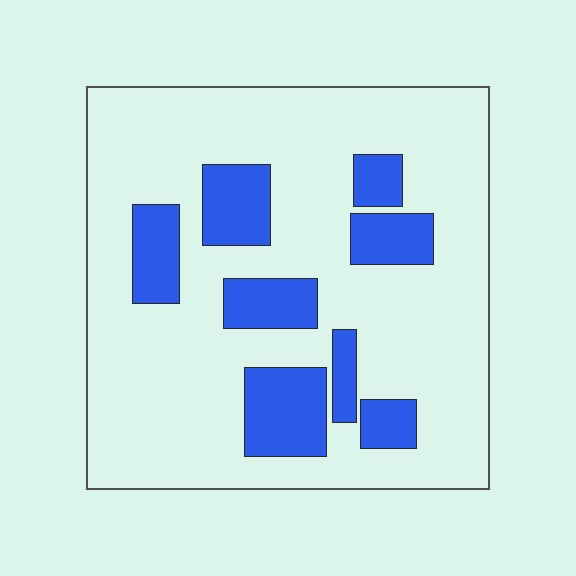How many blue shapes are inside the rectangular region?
8.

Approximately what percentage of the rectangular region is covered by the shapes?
Approximately 20%.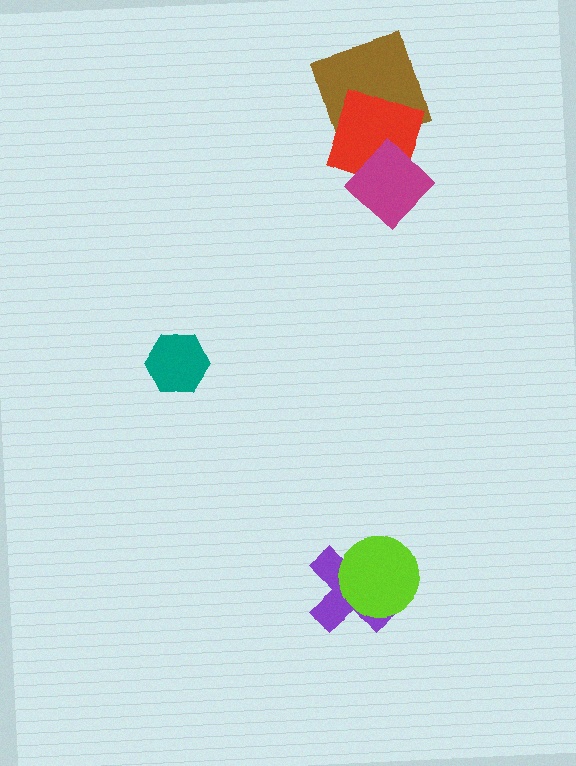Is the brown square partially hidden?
Yes, it is partially covered by another shape.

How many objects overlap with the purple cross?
1 object overlaps with the purple cross.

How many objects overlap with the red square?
2 objects overlap with the red square.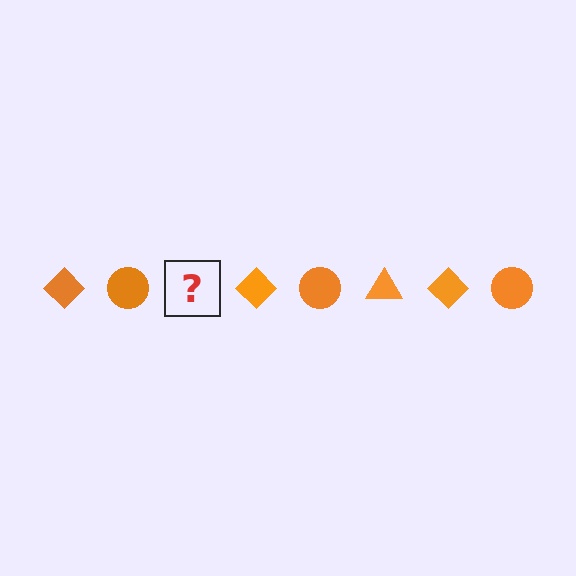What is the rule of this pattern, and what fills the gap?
The rule is that the pattern cycles through diamond, circle, triangle shapes in orange. The gap should be filled with an orange triangle.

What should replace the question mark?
The question mark should be replaced with an orange triangle.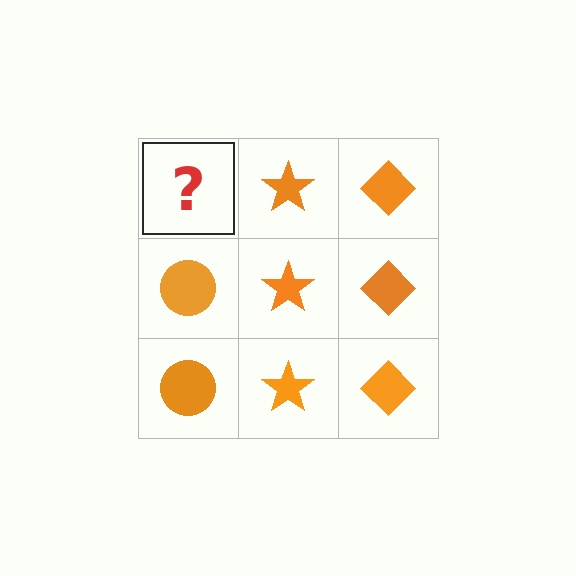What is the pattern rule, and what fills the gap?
The rule is that each column has a consistent shape. The gap should be filled with an orange circle.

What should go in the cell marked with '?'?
The missing cell should contain an orange circle.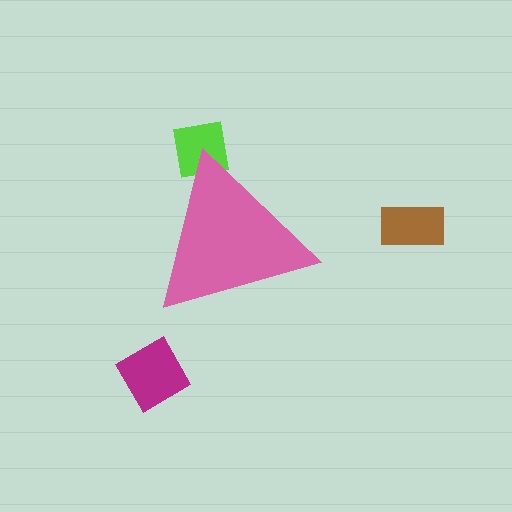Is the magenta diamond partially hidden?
No, the magenta diamond is fully visible.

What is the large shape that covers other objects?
A pink triangle.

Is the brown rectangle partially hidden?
No, the brown rectangle is fully visible.